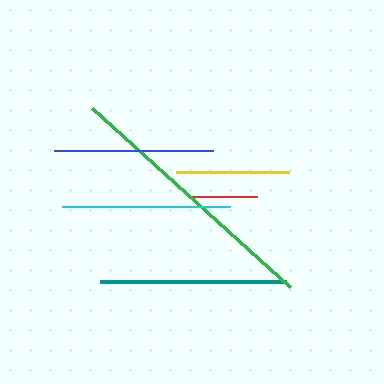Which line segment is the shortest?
The red line is the shortest at approximately 67 pixels.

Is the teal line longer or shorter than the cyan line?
The teal line is longer than the cyan line.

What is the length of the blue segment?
The blue segment is approximately 159 pixels long.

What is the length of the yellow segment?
The yellow segment is approximately 113 pixels long.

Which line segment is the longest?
The green line is the longest at approximately 266 pixels.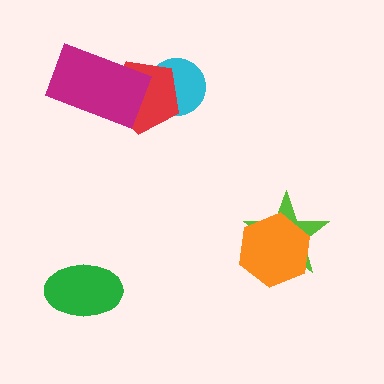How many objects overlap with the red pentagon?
2 objects overlap with the red pentagon.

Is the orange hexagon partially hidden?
No, no other shape covers it.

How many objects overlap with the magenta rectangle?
1 object overlaps with the magenta rectangle.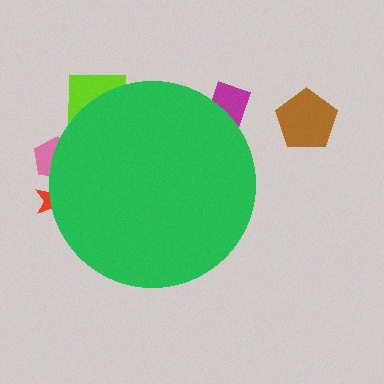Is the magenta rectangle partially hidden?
Yes, the magenta rectangle is partially hidden behind the green circle.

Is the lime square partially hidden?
Yes, the lime square is partially hidden behind the green circle.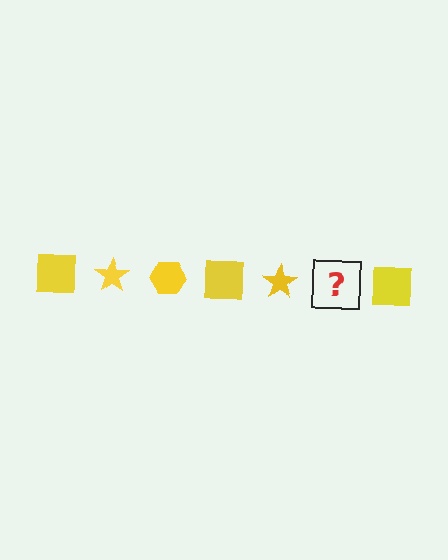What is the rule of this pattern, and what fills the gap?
The rule is that the pattern cycles through square, star, hexagon shapes in yellow. The gap should be filled with a yellow hexagon.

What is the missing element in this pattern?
The missing element is a yellow hexagon.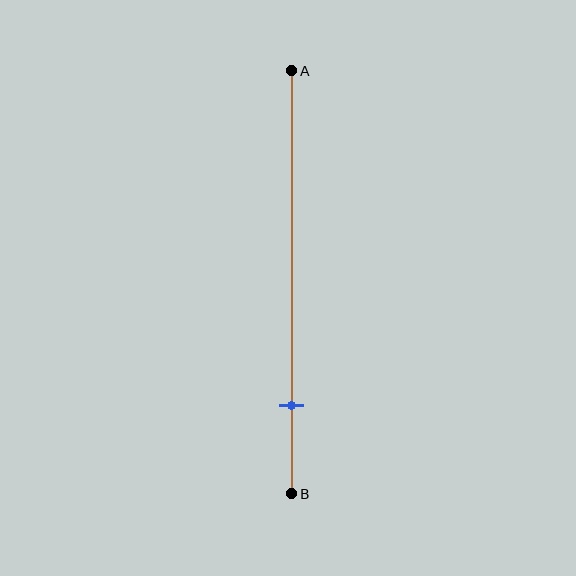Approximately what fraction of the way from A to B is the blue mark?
The blue mark is approximately 80% of the way from A to B.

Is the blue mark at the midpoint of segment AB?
No, the mark is at about 80% from A, not at the 50% midpoint.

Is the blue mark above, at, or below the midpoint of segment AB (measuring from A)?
The blue mark is below the midpoint of segment AB.